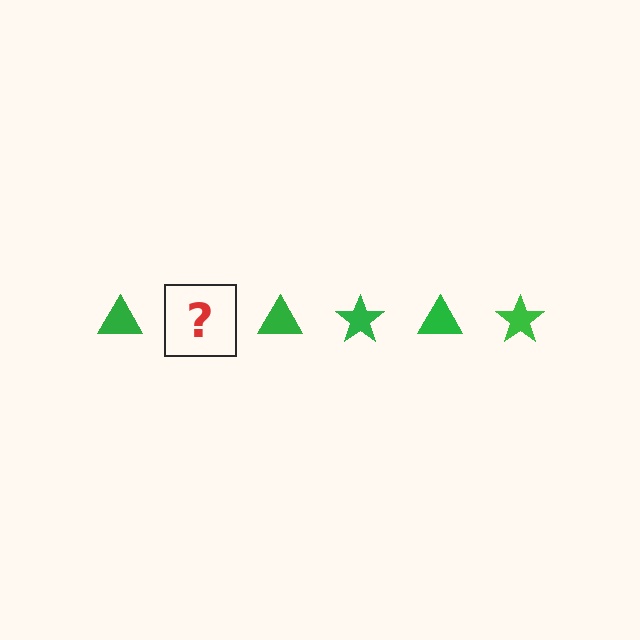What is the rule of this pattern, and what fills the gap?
The rule is that the pattern cycles through triangle, star shapes in green. The gap should be filled with a green star.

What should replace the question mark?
The question mark should be replaced with a green star.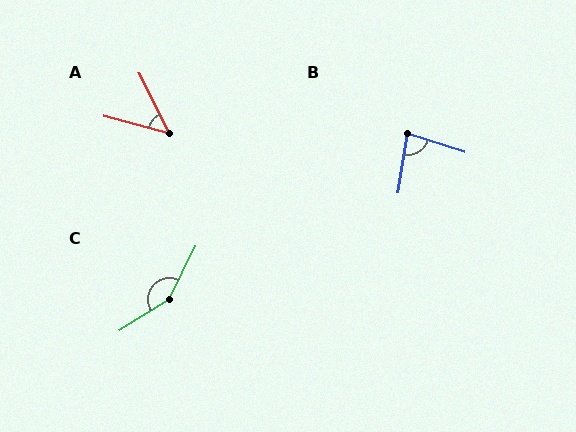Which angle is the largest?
C, at approximately 148 degrees.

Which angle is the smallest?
A, at approximately 48 degrees.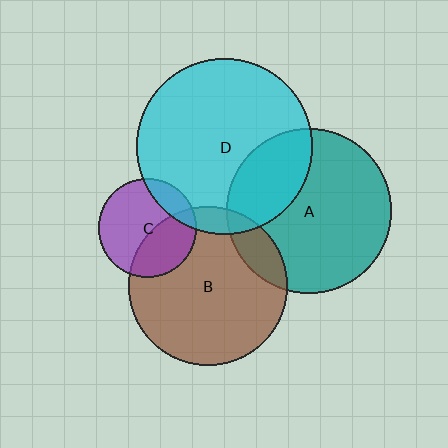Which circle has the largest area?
Circle D (cyan).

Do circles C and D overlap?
Yes.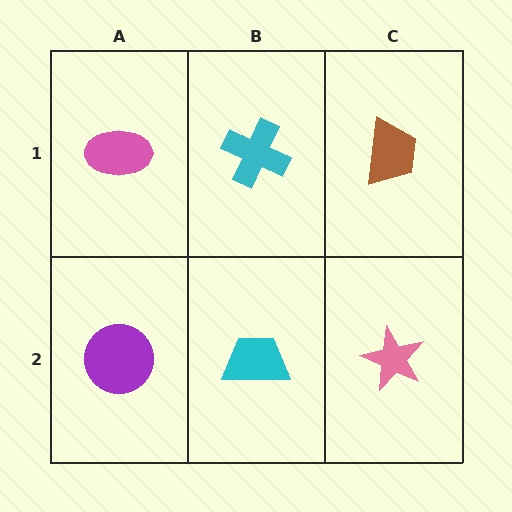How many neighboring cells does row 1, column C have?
2.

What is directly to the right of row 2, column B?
A pink star.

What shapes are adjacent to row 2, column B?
A cyan cross (row 1, column B), a purple circle (row 2, column A), a pink star (row 2, column C).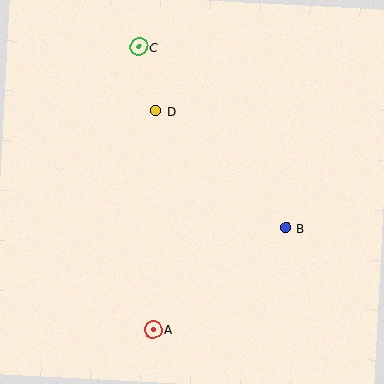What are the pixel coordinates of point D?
Point D is at (156, 111).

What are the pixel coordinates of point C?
Point C is at (139, 47).